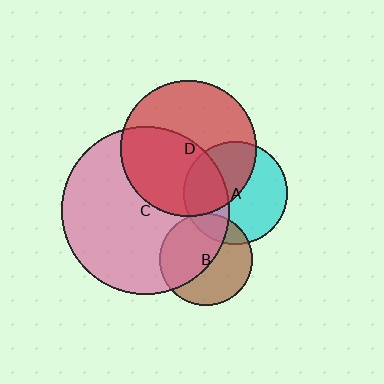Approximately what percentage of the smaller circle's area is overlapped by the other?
Approximately 15%.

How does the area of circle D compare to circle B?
Approximately 2.2 times.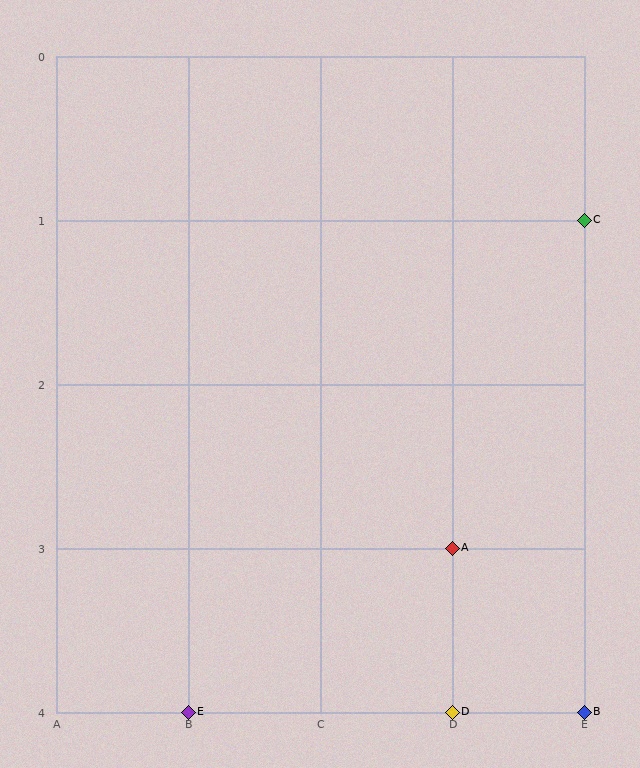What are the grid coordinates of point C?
Point C is at grid coordinates (E, 1).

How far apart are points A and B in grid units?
Points A and B are 1 column and 1 row apart (about 1.4 grid units diagonally).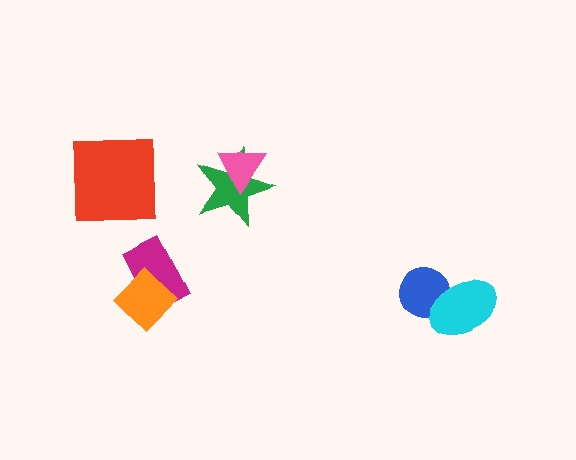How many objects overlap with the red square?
0 objects overlap with the red square.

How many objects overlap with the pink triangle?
1 object overlaps with the pink triangle.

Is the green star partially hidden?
Yes, it is partially covered by another shape.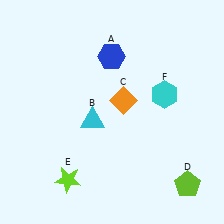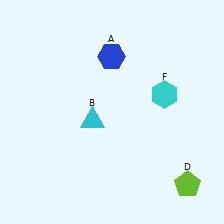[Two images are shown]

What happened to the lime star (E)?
The lime star (E) was removed in Image 2. It was in the bottom-left area of Image 1.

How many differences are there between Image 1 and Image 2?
There are 2 differences between the two images.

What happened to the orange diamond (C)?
The orange diamond (C) was removed in Image 2. It was in the top-right area of Image 1.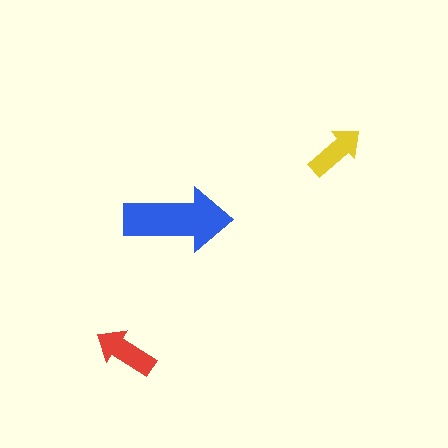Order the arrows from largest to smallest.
the blue one, the red one, the yellow one.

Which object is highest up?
The yellow arrow is topmost.